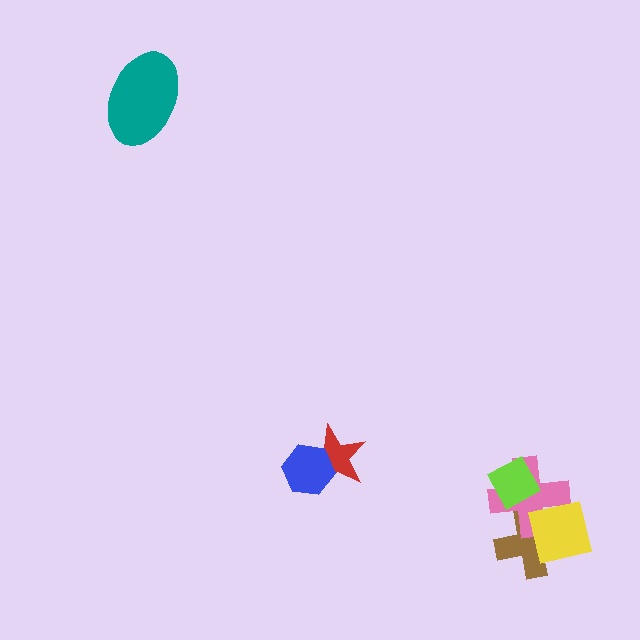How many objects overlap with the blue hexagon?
1 object overlaps with the blue hexagon.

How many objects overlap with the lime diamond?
1 object overlaps with the lime diamond.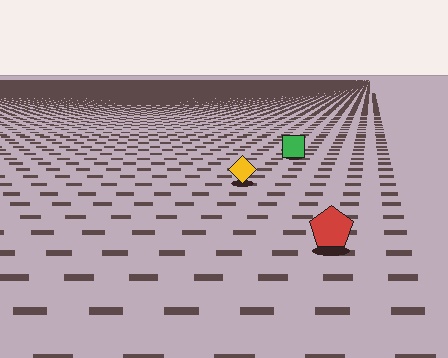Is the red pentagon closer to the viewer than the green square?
Yes. The red pentagon is closer — you can tell from the texture gradient: the ground texture is coarser near it.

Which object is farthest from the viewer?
The green square is farthest from the viewer. It appears smaller and the ground texture around it is denser.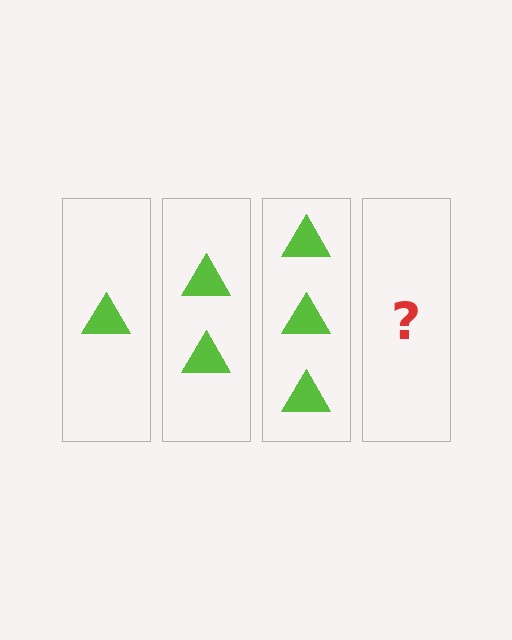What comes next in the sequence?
The next element should be 4 triangles.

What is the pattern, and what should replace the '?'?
The pattern is that each step adds one more triangle. The '?' should be 4 triangles.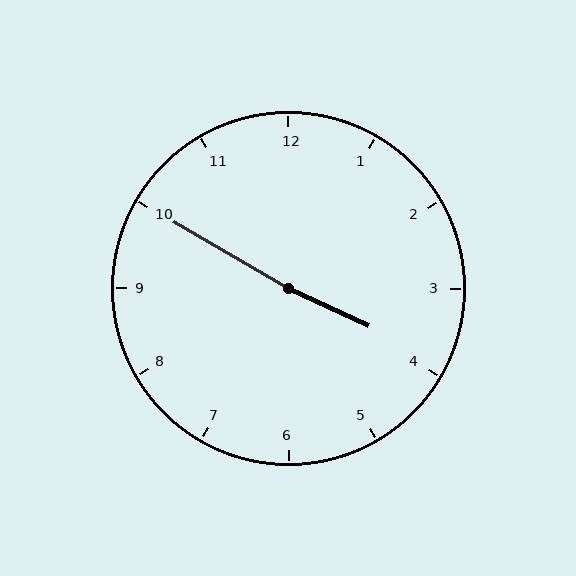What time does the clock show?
3:50.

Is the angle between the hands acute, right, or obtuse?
It is obtuse.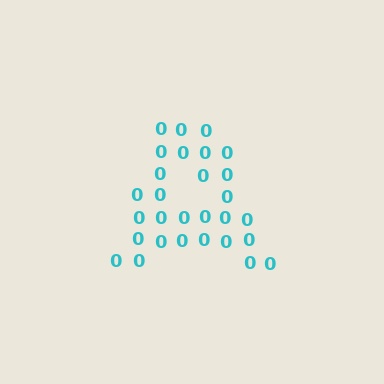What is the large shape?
The large shape is the letter A.